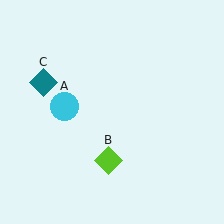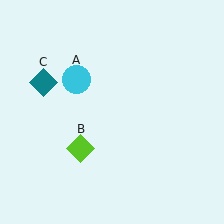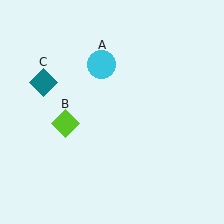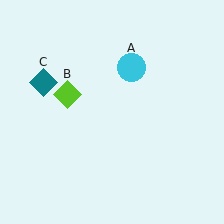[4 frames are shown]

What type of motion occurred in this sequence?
The cyan circle (object A), lime diamond (object B) rotated clockwise around the center of the scene.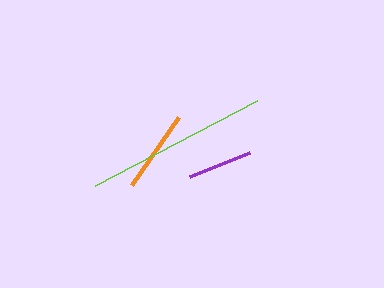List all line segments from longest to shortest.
From longest to shortest: lime, orange, purple.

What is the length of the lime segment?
The lime segment is approximately 183 pixels long.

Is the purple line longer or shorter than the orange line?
The orange line is longer than the purple line.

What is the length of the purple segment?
The purple segment is approximately 64 pixels long.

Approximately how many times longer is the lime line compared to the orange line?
The lime line is approximately 2.2 times the length of the orange line.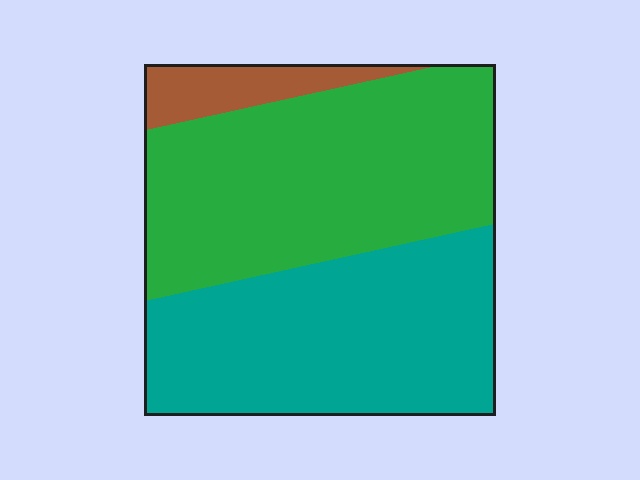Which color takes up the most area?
Green, at roughly 50%.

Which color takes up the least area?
Brown, at roughly 10%.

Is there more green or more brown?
Green.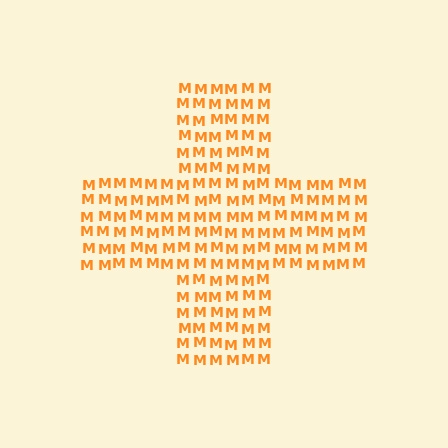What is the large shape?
The large shape is a cross.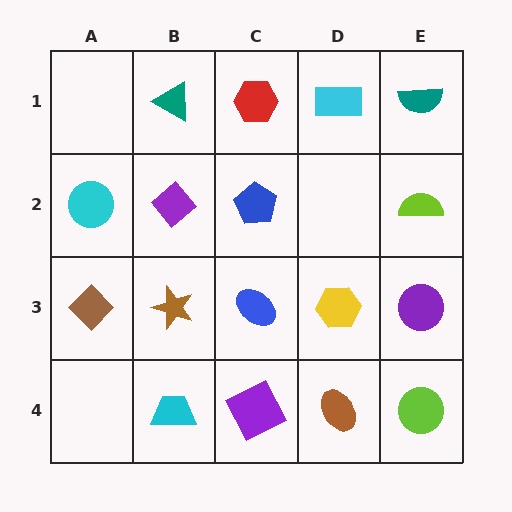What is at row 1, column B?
A teal triangle.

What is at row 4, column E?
A lime circle.